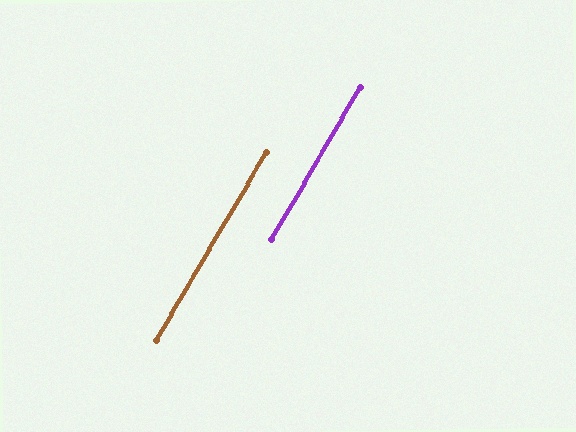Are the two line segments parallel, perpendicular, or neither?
Parallel — their directions differ by only 0.2°.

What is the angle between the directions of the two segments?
Approximately 0 degrees.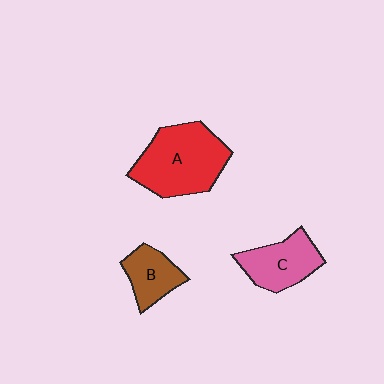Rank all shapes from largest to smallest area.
From largest to smallest: A (red), C (pink), B (brown).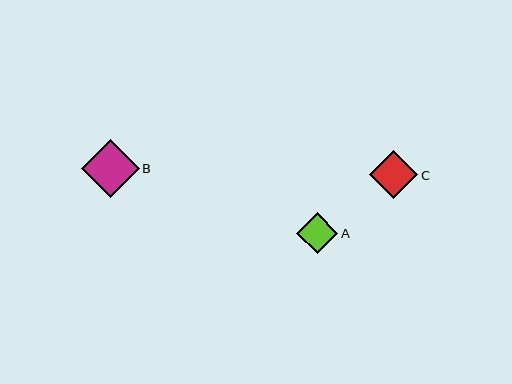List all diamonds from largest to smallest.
From largest to smallest: B, C, A.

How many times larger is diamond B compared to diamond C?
Diamond B is approximately 1.2 times the size of diamond C.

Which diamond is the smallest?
Diamond A is the smallest with a size of approximately 41 pixels.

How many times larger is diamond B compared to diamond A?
Diamond B is approximately 1.4 times the size of diamond A.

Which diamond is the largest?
Diamond B is the largest with a size of approximately 58 pixels.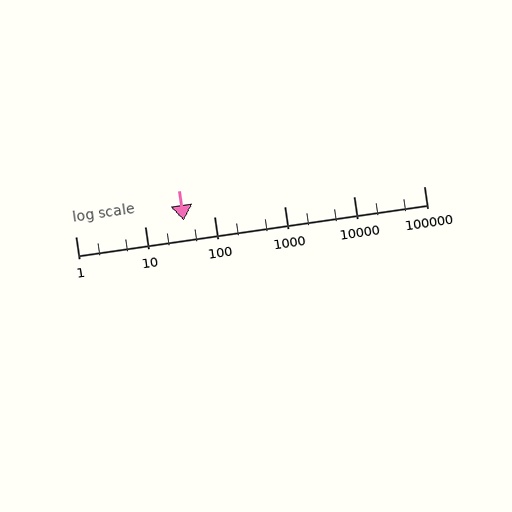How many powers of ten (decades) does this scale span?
The scale spans 5 decades, from 1 to 100000.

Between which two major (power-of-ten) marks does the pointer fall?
The pointer is between 10 and 100.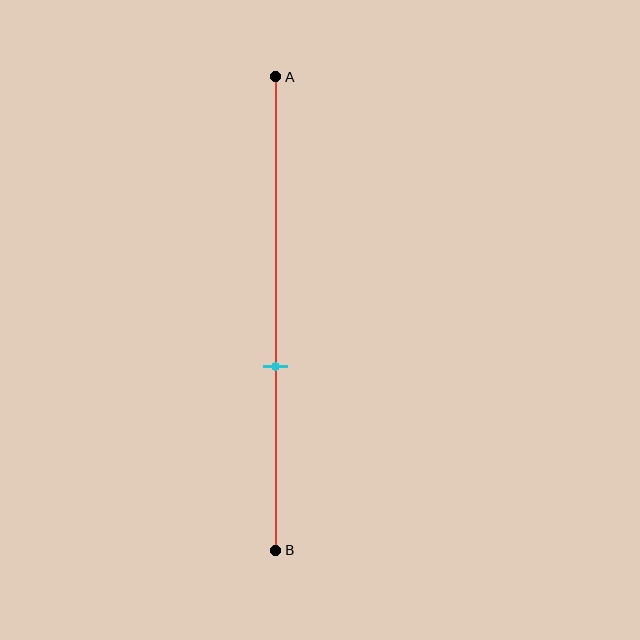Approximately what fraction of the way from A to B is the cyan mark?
The cyan mark is approximately 60% of the way from A to B.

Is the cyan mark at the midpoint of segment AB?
No, the mark is at about 60% from A, not at the 50% midpoint.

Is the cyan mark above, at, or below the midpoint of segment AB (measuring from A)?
The cyan mark is below the midpoint of segment AB.